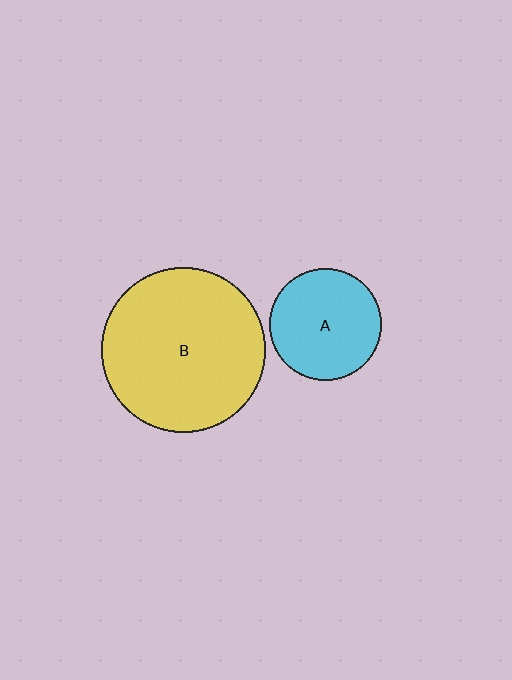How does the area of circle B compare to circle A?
Approximately 2.1 times.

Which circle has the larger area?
Circle B (yellow).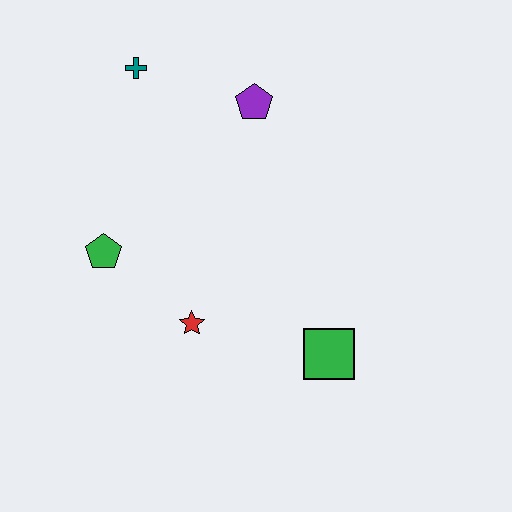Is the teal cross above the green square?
Yes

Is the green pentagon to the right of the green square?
No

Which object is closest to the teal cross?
The purple pentagon is closest to the teal cross.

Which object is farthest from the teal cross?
The green square is farthest from the teal cross.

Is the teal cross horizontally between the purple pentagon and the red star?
No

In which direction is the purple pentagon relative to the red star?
The purple pentagon is above the red star.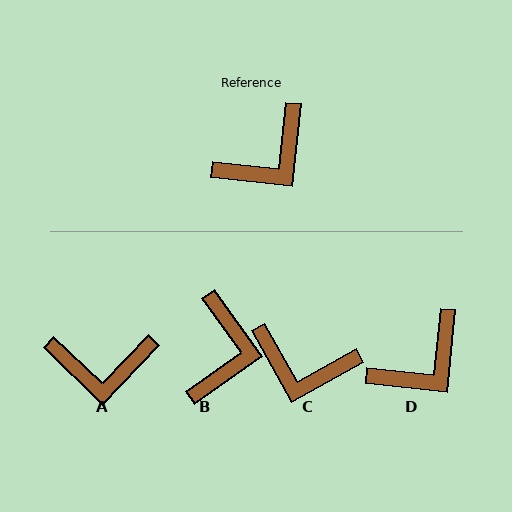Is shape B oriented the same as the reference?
No, it is off by about 41 degrees.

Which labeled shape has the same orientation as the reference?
D.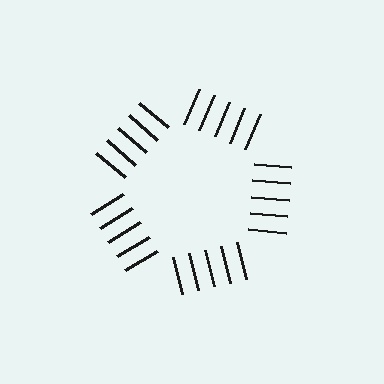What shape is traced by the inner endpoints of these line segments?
An illusory pentagon — the line segments terminate on its edges but no continuous stroke is drawn.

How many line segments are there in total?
25 — 5 along each of the 5 edges.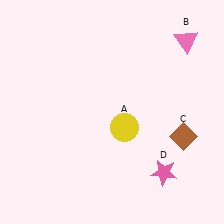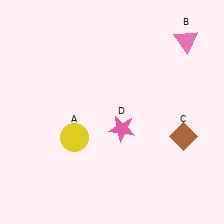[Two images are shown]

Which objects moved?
The objects that moved are: the yellow circle (A), the pink star (D).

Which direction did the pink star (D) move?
The pink star (D) moved up.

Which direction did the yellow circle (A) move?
The yellow circle (A) moved left.